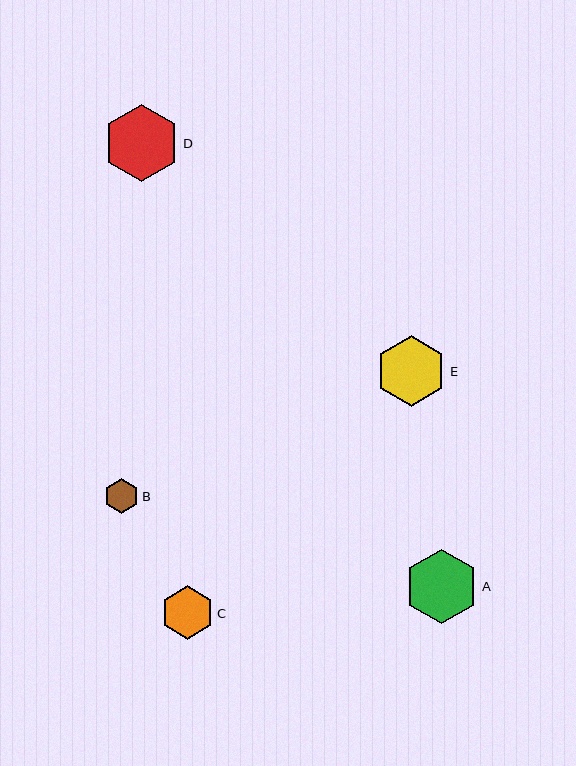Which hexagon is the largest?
Hexagon D is the largest with a size of approximately 76 pixels.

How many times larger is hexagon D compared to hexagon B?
Hexagon D is approximately 2.2 times the size of hexagon B.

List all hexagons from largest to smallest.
From largest to smallest: D, A, E, C, B.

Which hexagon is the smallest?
Hexagon B is the smallest with a size of approximately 35 pixels.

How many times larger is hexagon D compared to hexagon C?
Hexagon D is approximately 1.4 times the size of hexagon C.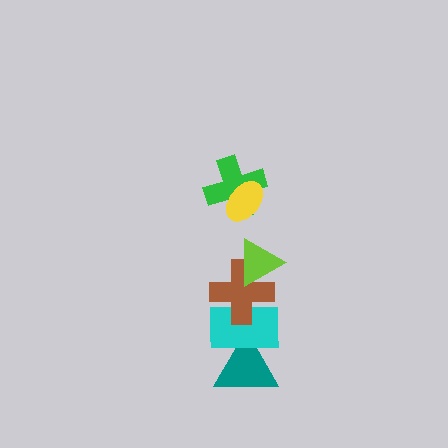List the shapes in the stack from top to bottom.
From top to bottom: the yellow ellipse, the green cross, the lime triangle, the brown cross, the cyan rectangle, the teal triangle.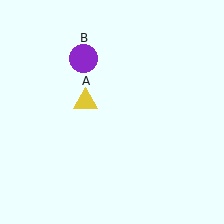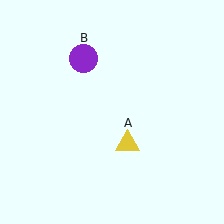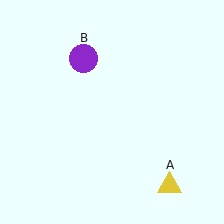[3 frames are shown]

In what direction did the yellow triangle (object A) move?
The yellow triangle (object A) moved down and to the right.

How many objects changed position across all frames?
1 object changed position: yellow triangle (object A).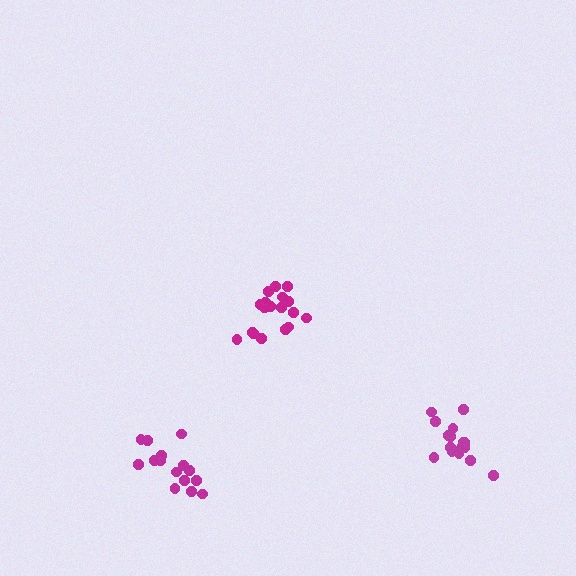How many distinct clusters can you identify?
There are 3 distinct clusters.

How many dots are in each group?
Group 1: 15 dots, Group 2: 18 dots, Group 3: 17 dots (50 total).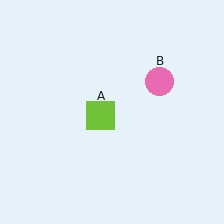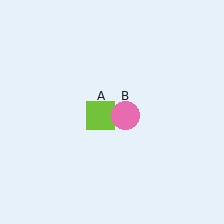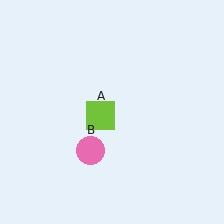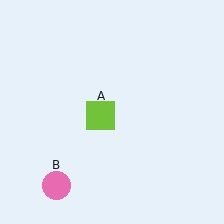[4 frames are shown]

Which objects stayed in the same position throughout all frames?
Lime square (object A) remained stationary.